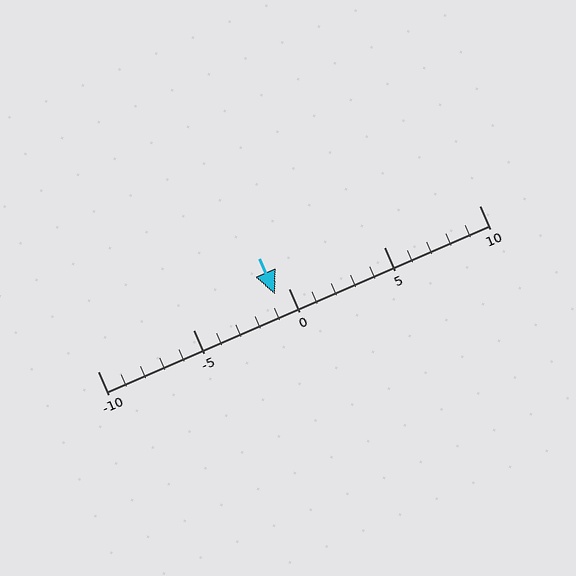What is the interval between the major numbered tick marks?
The major tick marks are spaced 5 units apart.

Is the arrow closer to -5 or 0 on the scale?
The arrow is closer to 0.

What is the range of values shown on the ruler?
The ruler shows values from -10 to 10.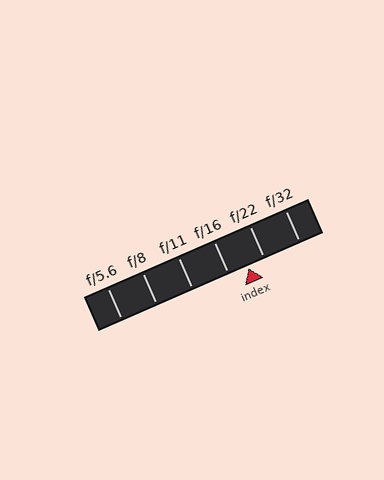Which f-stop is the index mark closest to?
The index mark is closest to f/22.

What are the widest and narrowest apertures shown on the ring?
The widest aperture shown is f/5.6 and the narrowest is f/32.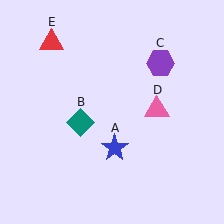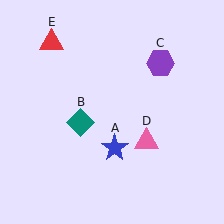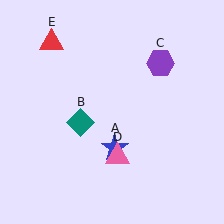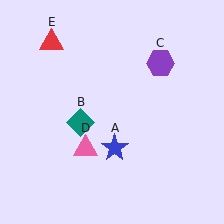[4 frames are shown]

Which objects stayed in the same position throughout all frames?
Blue star (object A) and teal diamond (object B) and purple hexagon (object C) and red triangle (object E) remained stationary.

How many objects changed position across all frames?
1 object changed position: pink triangle (object D).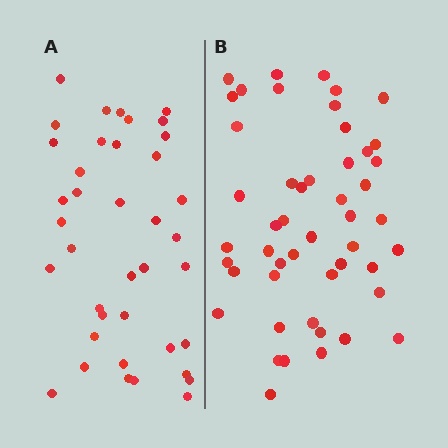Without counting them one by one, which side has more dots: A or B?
Region B (the right region) has more dots.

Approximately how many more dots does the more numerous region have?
Region B has roughly 10 or so more dots than region A.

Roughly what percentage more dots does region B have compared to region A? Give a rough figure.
About 25% more.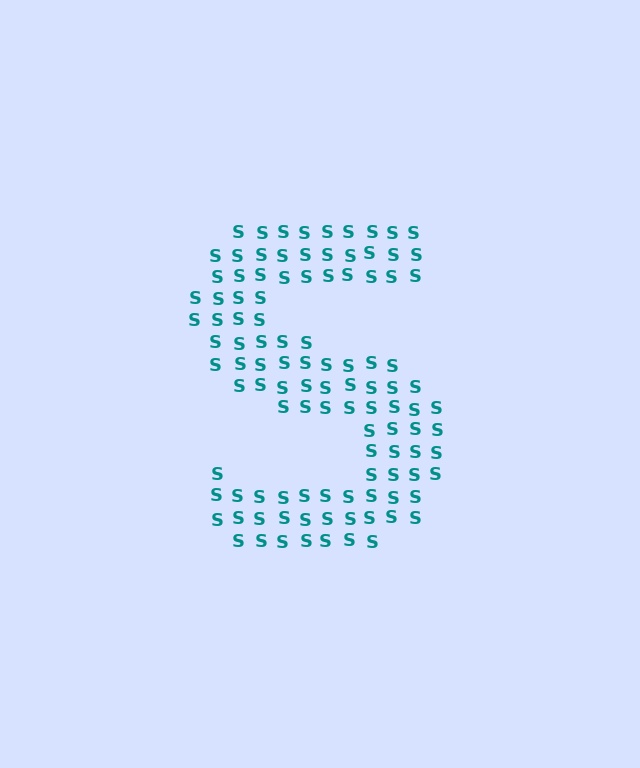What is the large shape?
The large shape is the letter S.